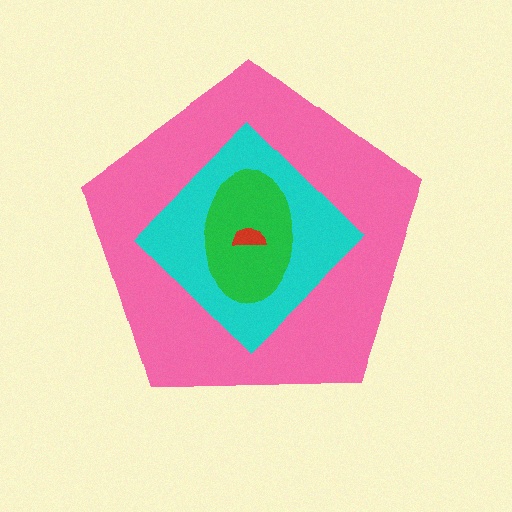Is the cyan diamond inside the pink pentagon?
Yes.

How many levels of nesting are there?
4.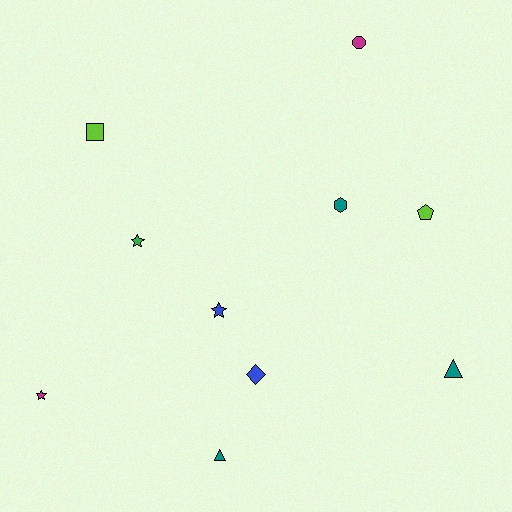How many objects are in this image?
There are 10 objects.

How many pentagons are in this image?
There is 1 pentagon.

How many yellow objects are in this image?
There are no yellow objects.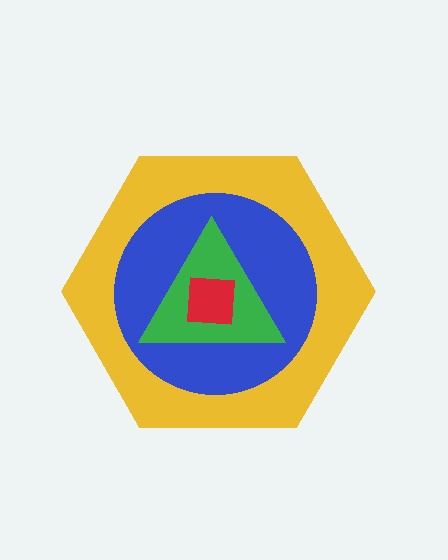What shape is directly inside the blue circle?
The green triangle.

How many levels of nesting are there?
4.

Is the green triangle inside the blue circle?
Yes.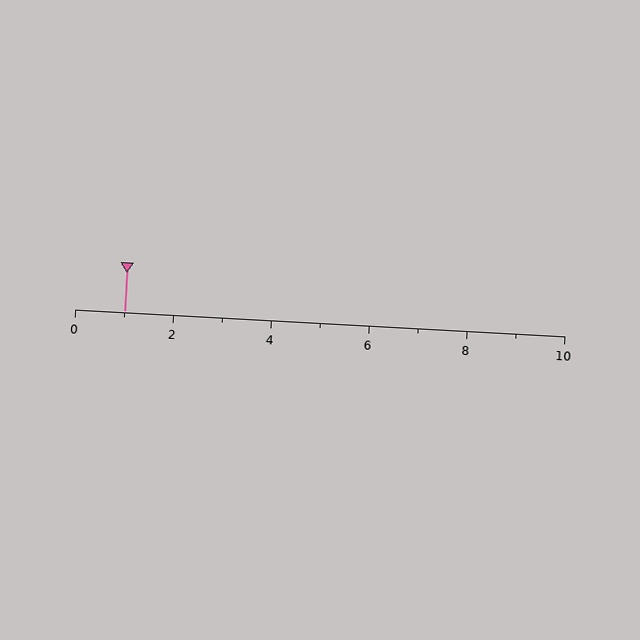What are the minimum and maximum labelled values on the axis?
The axis runs from 0 to 10.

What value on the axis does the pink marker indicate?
The marker indicates approximately 1.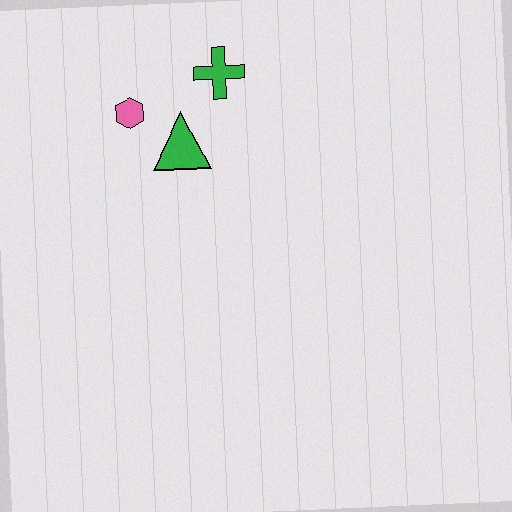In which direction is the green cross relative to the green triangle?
The green cross is above the green triangle.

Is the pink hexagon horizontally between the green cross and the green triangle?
No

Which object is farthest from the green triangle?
The green cross is farthest from the green triangle.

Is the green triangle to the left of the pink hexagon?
No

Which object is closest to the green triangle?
The pink hexagon is closest to the green triangle.